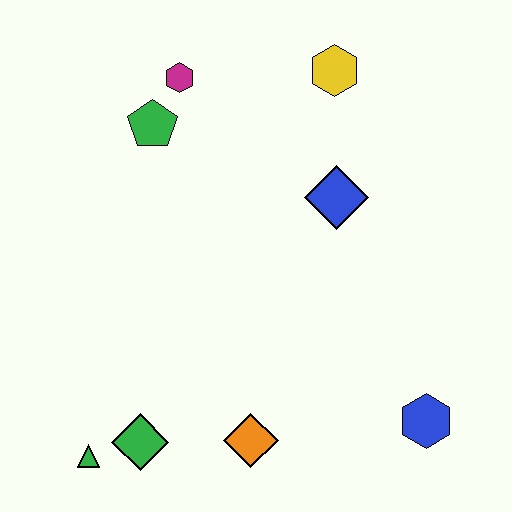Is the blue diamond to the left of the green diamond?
No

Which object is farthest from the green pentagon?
The blue hexagon is farthest from the green pentagon.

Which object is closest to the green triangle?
The green diamond is closest to the green triangle.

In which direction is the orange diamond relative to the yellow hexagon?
The orange diamond is below the yellow hexagon.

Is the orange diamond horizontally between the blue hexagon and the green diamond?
Yes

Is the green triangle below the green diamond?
Yes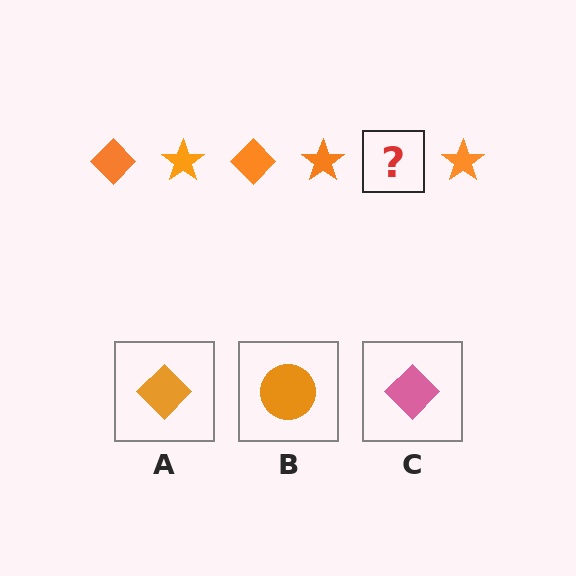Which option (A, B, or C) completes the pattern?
A.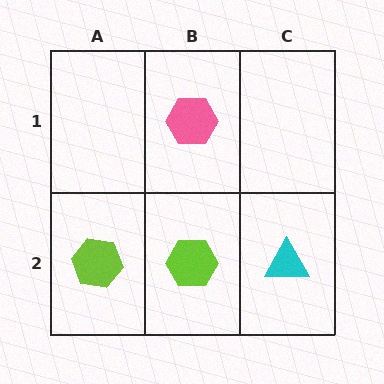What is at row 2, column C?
A cyan triangle.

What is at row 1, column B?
A pink hexagon.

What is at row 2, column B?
A lime hexagon.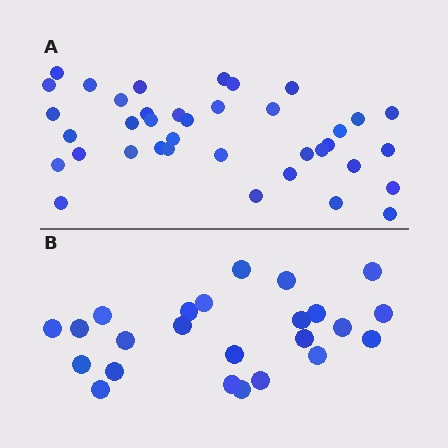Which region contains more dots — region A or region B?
Region A (the top region) has more dots.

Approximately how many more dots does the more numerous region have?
Region A has approximately 15 more dots than region B.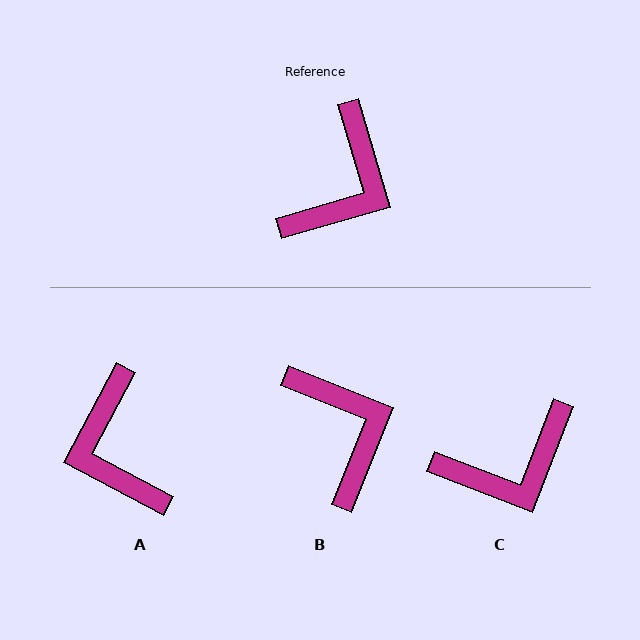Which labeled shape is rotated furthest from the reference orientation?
A, about 134 degrees away.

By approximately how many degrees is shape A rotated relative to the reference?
Approximately 134 degrees clockwise.